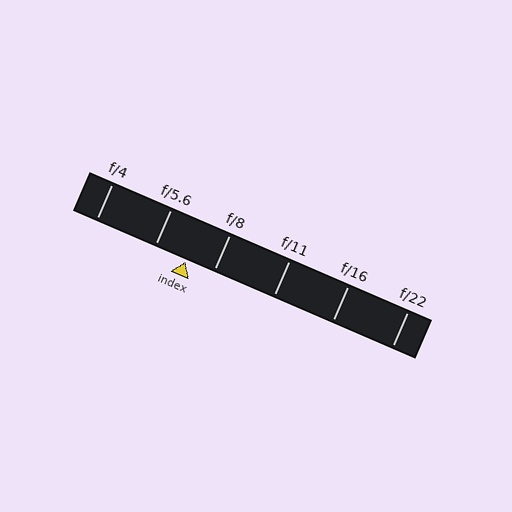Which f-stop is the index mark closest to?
The index mark is closest to f/8.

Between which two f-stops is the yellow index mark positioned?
The index mark is between f/5.6 and f/8.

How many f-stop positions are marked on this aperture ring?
There are 6 f-stop positions marked.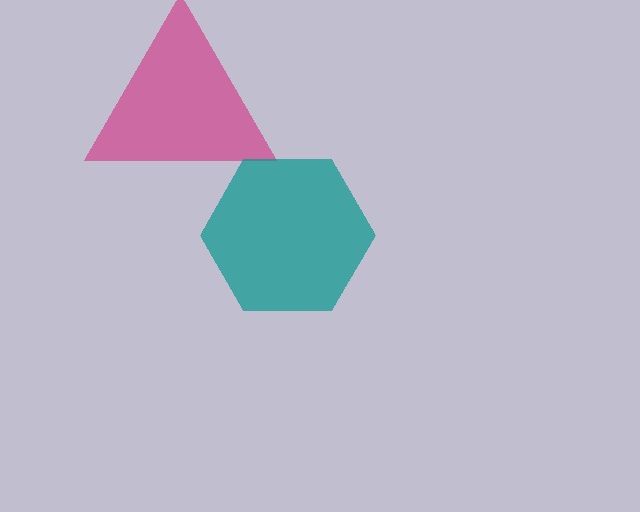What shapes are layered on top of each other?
The layered shapes are: a magenta triangle, a teal hexagon.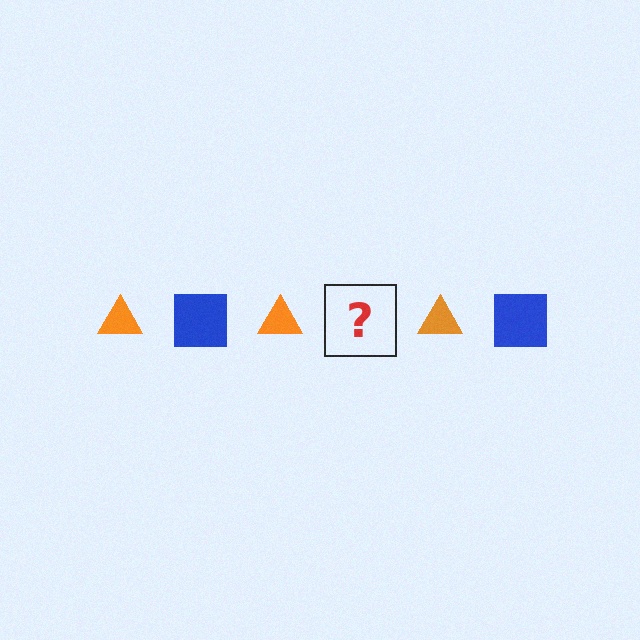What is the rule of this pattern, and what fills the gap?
The rule is that the pattern alternates between orange triangle and blue square. The gap should be filled with a blue square.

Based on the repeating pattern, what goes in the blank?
The blank should be a blue square.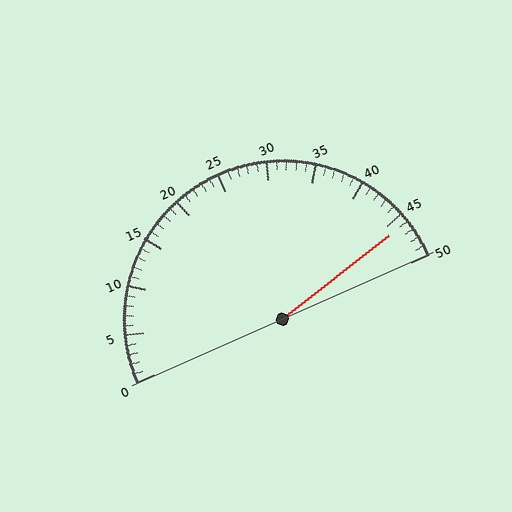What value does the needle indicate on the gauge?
The needle indicates approximately 46.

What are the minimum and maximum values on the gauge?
The gauge ranges from 0 to 50.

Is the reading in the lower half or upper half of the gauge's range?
The reading is in the upper half of the range (0 to 50).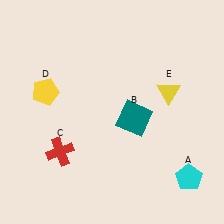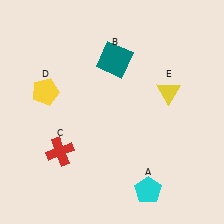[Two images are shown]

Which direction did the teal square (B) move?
The teal square (B) moved up.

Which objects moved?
The objects that moved are: the cyan pentagon (A), the teal square (B).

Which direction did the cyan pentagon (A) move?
The cyan pentagon (A) moved left.